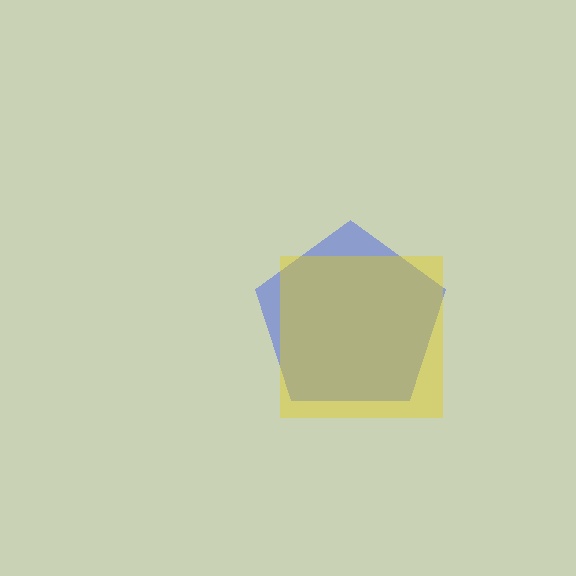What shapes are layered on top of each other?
The layered shapes are: a blue pentagon, a yellow square.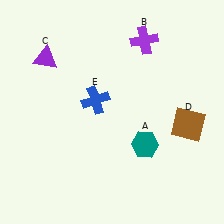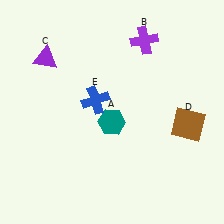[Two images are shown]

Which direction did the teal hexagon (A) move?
The teal hexagon (A) moved left.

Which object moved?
The teal hexagon (A) moved left.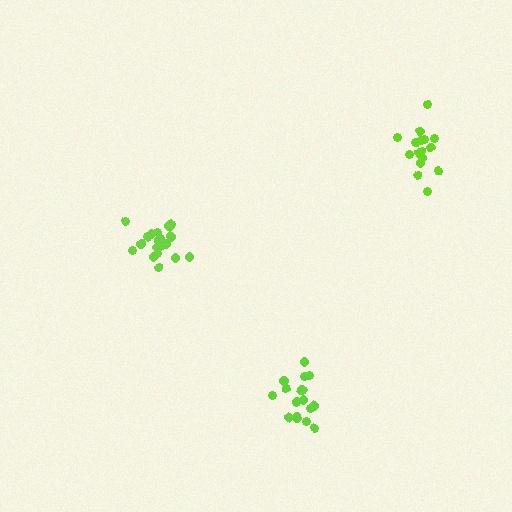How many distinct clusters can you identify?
There are 3 distinct clusters.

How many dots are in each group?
Group 1: 16 dots, Group 2: 18 dots, Group 3: 19 dots (53 total).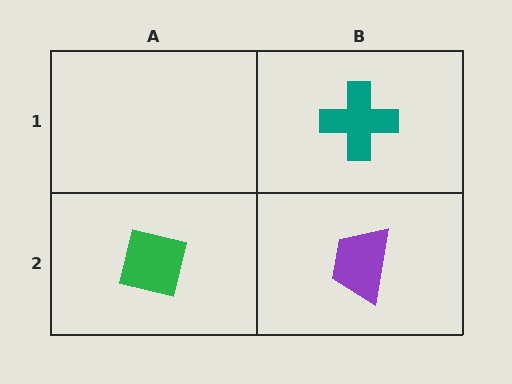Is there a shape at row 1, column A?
No, that cell is empty.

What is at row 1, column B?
A teal cross.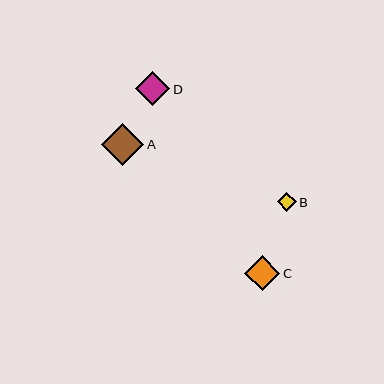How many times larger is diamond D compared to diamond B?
Diamond D is approximately 1.8 times the size of diamond B.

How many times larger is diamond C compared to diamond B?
Diamond C is approximately 1.9 times the size of diamond B.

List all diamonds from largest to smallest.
From largest to smallest: A, C, D, B.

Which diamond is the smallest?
Diamond B is the smallest with a size of approximately 19 pixels.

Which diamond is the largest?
Diamond A is the largest with a size of approximately 42 pixels.